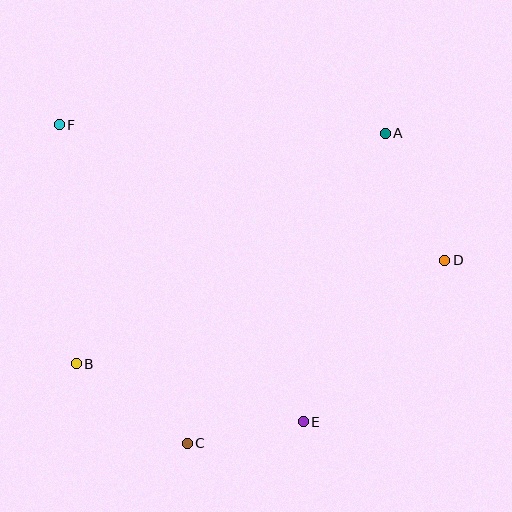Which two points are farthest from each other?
Points D and F are farthest from each other.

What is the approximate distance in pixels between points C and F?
The distance between C and F is approximately 344 pixels.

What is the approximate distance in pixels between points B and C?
The distance between B and C is approximately 136 pixels.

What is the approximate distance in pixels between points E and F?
The distance between E and F is approximately 384 pixels.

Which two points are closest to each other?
Points C and E are closest to each other.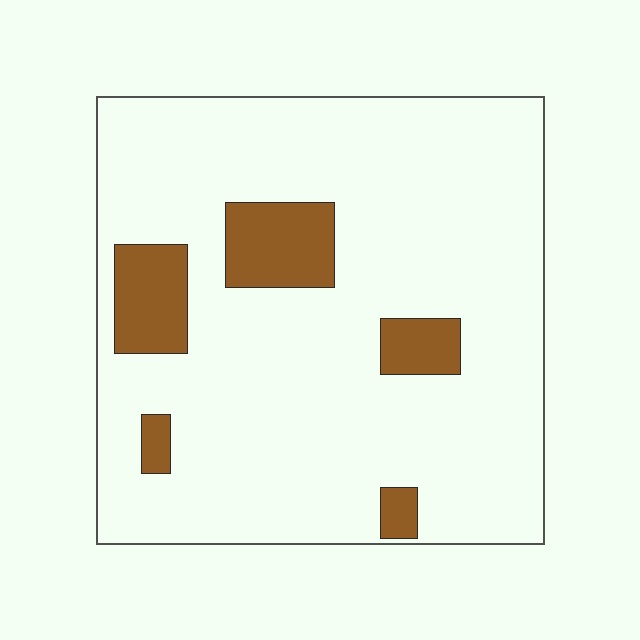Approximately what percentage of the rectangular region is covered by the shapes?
Approximately 15%.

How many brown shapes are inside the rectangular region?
5.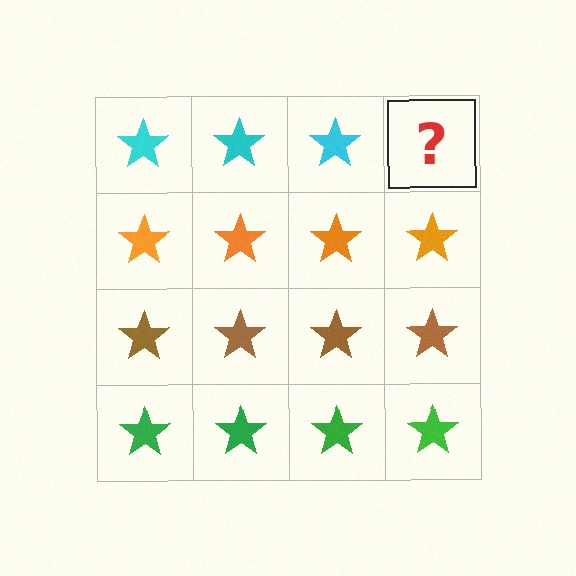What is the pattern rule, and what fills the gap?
The rule is that each row has a consistent color. The gap should be filled with a cyan star.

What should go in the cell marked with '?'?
The missing cell should contain a cyan star.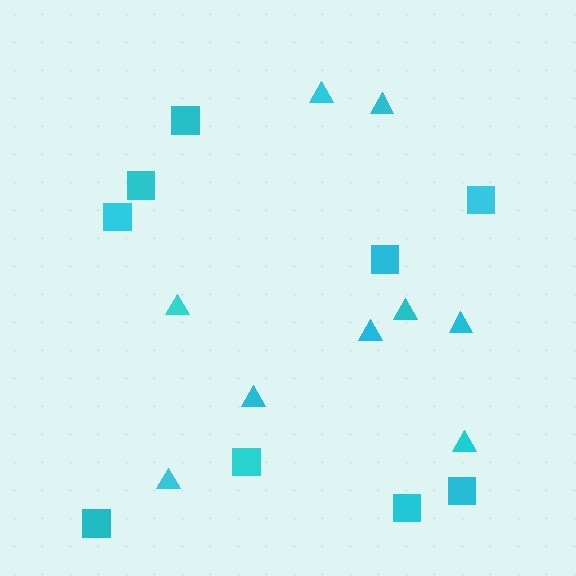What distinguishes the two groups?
There are 2 groups: one group of triangles (9) and one group of squares (9).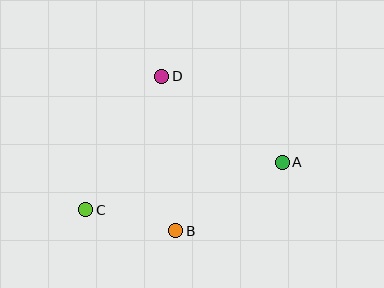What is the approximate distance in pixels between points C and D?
The distance between C and D is approximately 154 pixels.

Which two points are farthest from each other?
Points A and C are farthest from each other.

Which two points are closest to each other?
Points B and C are closest to each other.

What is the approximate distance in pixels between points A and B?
The distance between A and B is approximately 127 pixels.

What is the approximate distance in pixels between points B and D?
The distance between B and D is approximately 155 pixels.